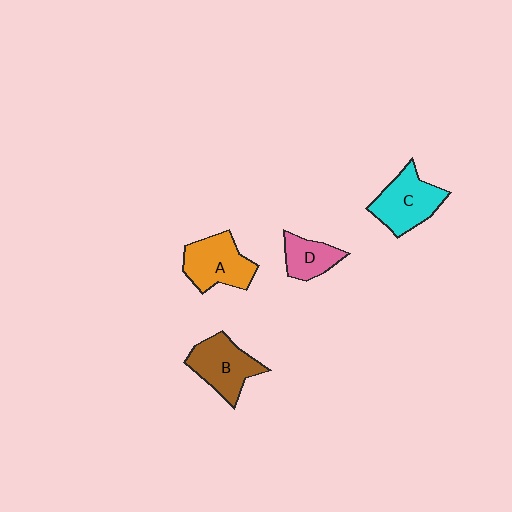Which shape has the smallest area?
Shape D (pink).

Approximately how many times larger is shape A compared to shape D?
Approximately 1.6 times.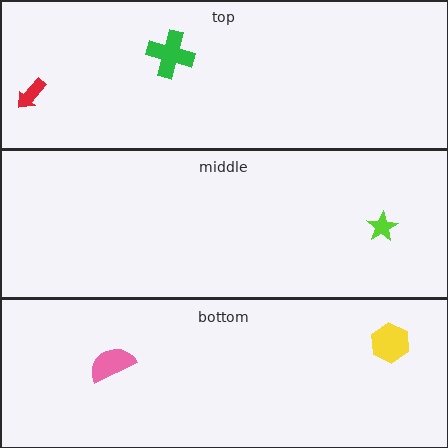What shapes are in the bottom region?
The yellow hexagon, the pink semicircle.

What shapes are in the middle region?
The lime star.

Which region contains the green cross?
The top region.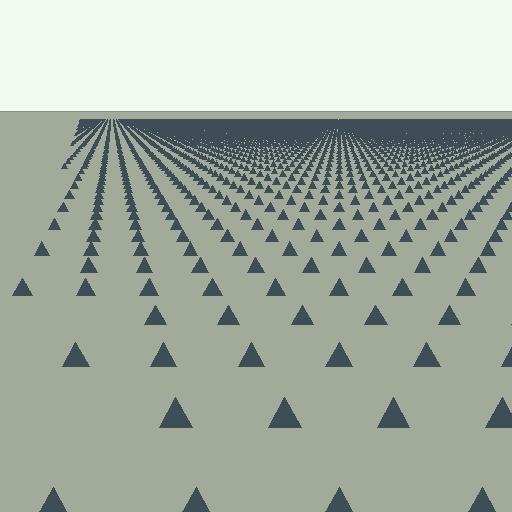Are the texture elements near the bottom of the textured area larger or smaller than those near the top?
Larger. Near the bottom, elements are closer to the viewer and appear at a bigger on-screen size.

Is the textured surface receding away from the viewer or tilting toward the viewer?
The surface is receding away from the viewer. Texture elements get smaller and denser toward the top.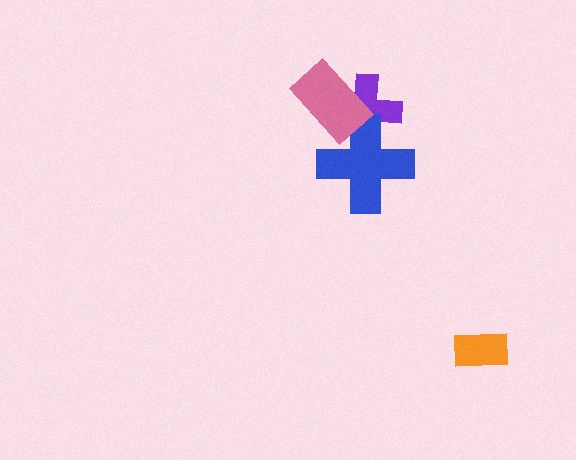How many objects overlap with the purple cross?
2 objects overlap with the purple cross.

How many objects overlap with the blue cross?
2 objects overlap with the blue cross.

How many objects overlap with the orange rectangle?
0 objects overlap with the orange rectangle.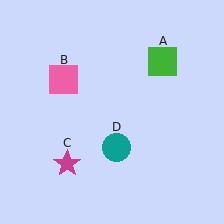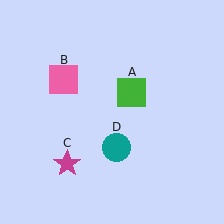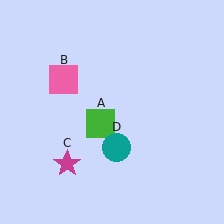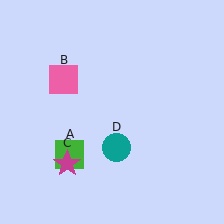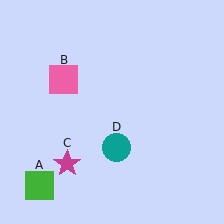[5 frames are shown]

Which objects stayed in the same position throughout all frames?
Pink square (object B) and magenta star (object C) and teal circle (object D) remained stationary.